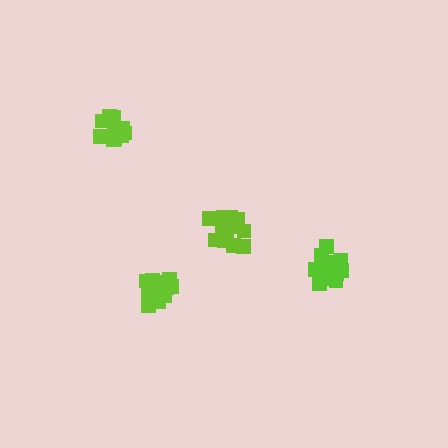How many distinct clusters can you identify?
There are 4 distinct clusters.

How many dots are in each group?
Group 1: 17 dots, Group 2: 14 dots, Group 3: 12 dots, Group 4: 17 dots (60 total).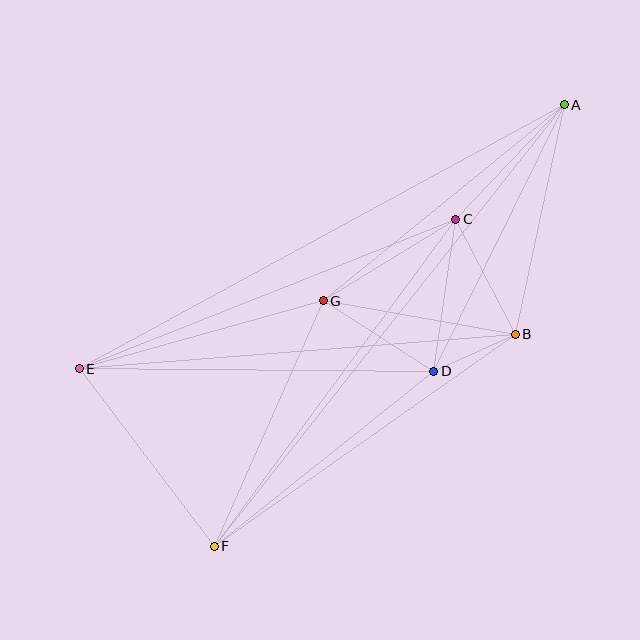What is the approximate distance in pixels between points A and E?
The distance between A and E is approximately 552 pixels.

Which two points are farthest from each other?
Points A and F are farthest from each other.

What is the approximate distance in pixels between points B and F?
The distance between B and F is approximately 368 pixels.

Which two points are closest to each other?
Points B and D are closest to each other.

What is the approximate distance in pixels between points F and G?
The distance between F and G is approximately 269 pixels.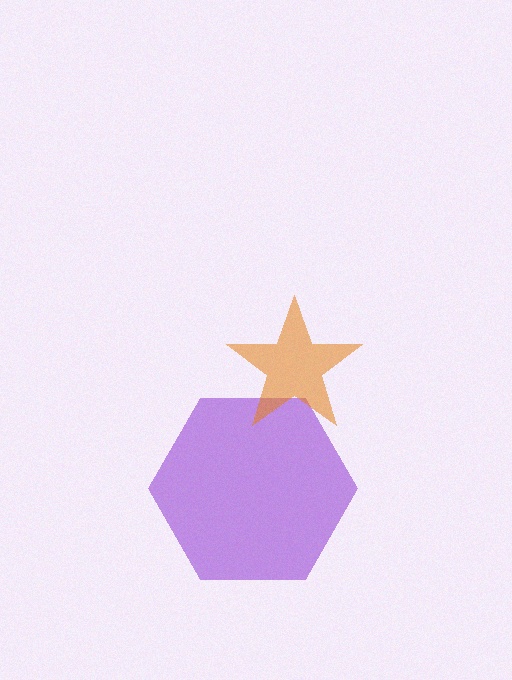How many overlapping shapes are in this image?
There are 2 overlapping shapes in the image.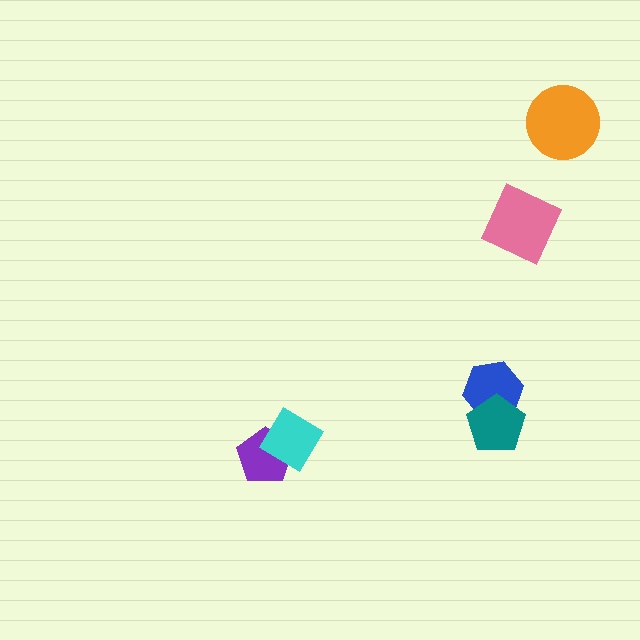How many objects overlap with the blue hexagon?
1 object overlaps with the blue hexagon.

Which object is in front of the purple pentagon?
The cyan diamond is in front of the purple pentagon.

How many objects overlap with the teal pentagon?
1 object overlaps with the teal pentagon.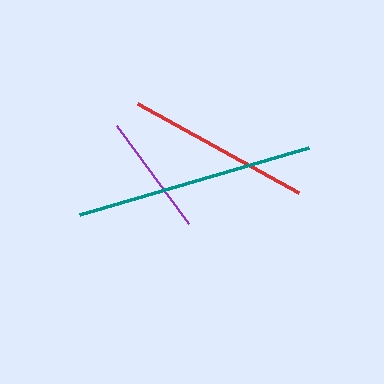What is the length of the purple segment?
The purple segment is approximately 122 pixels long.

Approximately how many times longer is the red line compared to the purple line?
The red line is approximately 1.5 times the length of the purple line.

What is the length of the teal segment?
The teal segment is approximately 239 pixels long.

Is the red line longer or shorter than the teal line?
The teal line is longer than the red line.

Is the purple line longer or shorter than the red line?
The red line is longer than the purple line.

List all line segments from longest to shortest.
From longest to shortest: teal, red, purple.